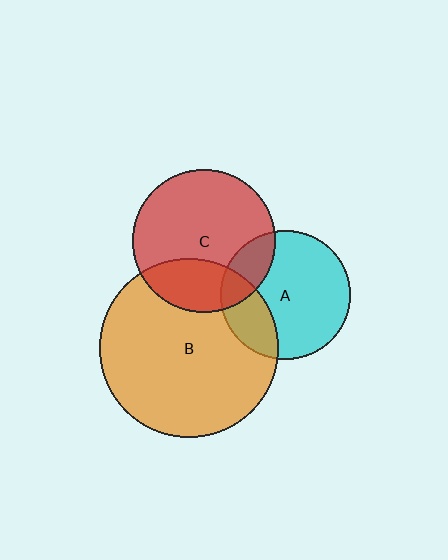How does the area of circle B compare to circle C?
Approximately 1.6 times.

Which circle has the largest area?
Circle B (orange).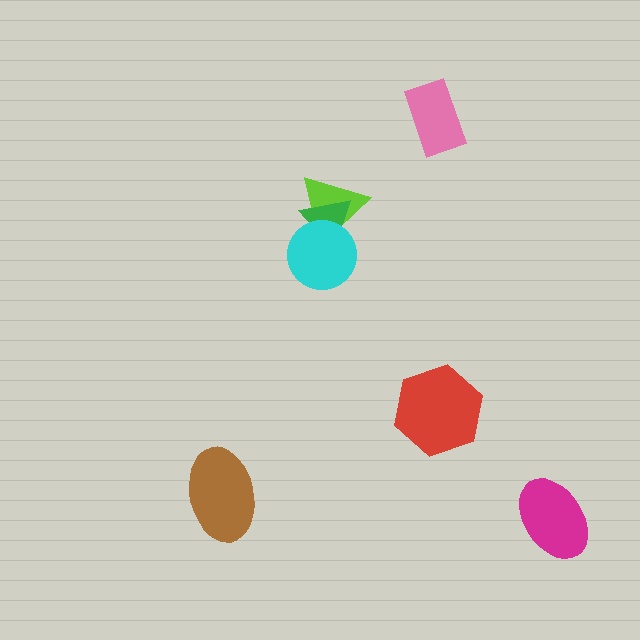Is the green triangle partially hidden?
Yes, it is partially covered by another shape.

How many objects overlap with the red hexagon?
0 objects overlap with the red hexagon.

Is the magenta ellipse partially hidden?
No, no other shape covers it.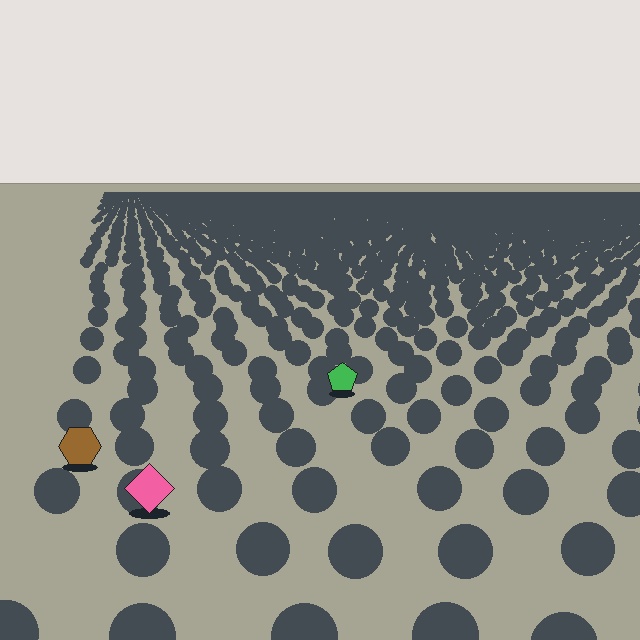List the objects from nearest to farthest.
From nearest to farthest: the pink diamond, the brown hexagon, the green pentagon.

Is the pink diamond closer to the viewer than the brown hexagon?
Yes. The pink diamond is closer — you can tell from the texture gradient: the ground texture is coarser near it.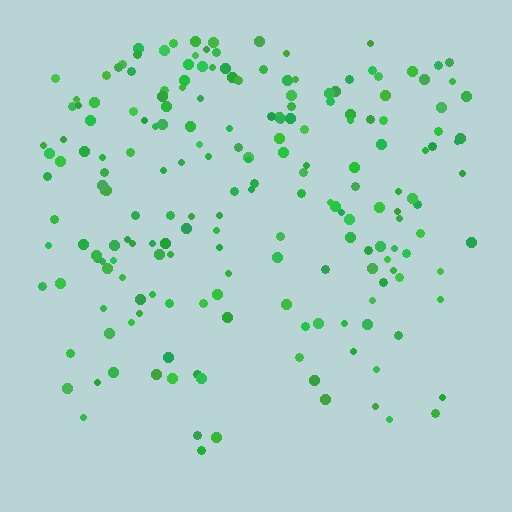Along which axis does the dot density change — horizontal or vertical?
Vertical.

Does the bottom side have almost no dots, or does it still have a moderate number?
Still a moderate number, just noticeably fewer than the top.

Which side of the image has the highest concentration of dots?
The top.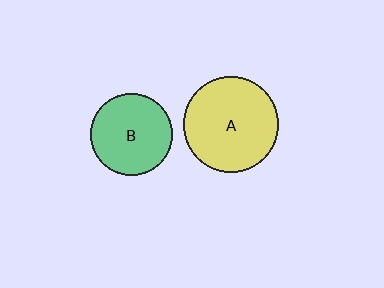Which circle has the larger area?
Circle A (yellow).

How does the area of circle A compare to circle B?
Approximately 1.4 times.